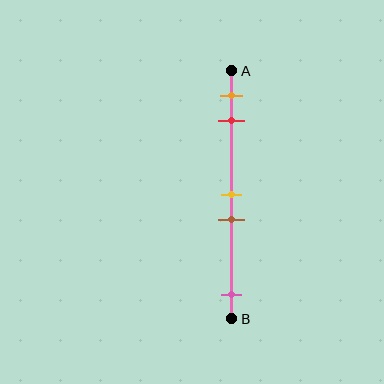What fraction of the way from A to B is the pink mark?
The pink mark is approximately 90% (0.9) of the way from A to B.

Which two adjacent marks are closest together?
The yellow and brown marks are the closest adjacent pair.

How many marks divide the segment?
There are 5 marks dividing the segment.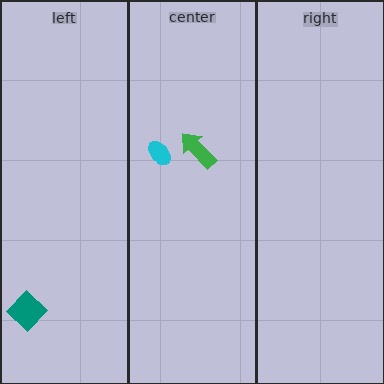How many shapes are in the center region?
2.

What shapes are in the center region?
The green arrow, the cyan ellipse.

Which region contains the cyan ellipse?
The center region.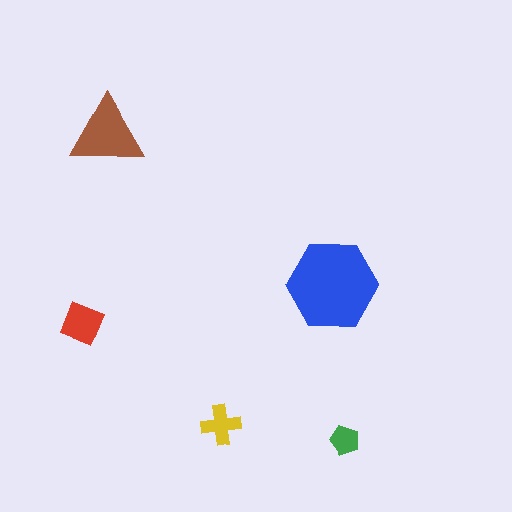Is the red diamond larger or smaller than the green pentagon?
Larger.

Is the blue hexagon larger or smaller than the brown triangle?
Larger.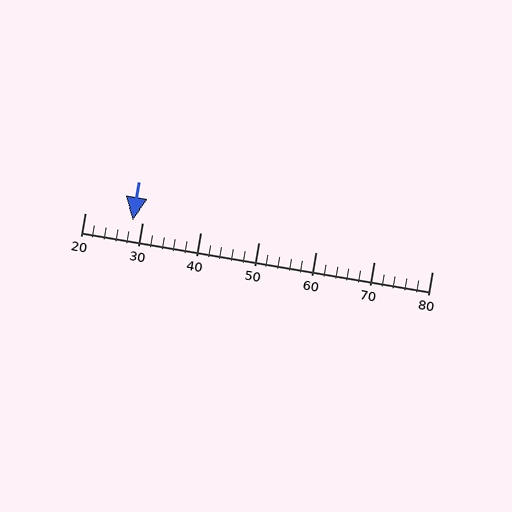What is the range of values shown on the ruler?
The ruler shows values from 20 to 80.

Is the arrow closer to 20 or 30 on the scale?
The arrow is closer to 30.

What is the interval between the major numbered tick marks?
The major tick marks are spaced 10 units apart.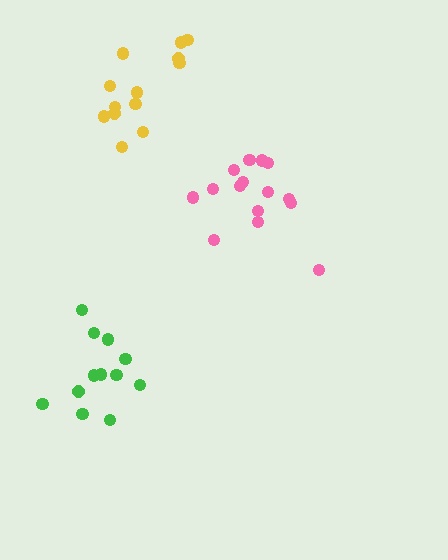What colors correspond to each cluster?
The clusters are colored: green, yellow, pink.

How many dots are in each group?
Group 1: 12 dots, Group 2: 13 dots, Group 3: 15 dots (40 total).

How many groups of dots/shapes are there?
There are 3 groups.